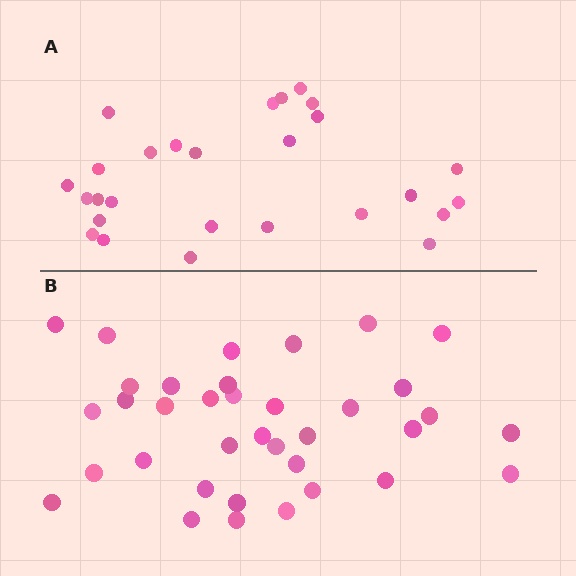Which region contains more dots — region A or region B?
Region B (the bottom region) has more dots.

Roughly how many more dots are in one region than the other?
Region B has roughly 8 or so more dots than region A.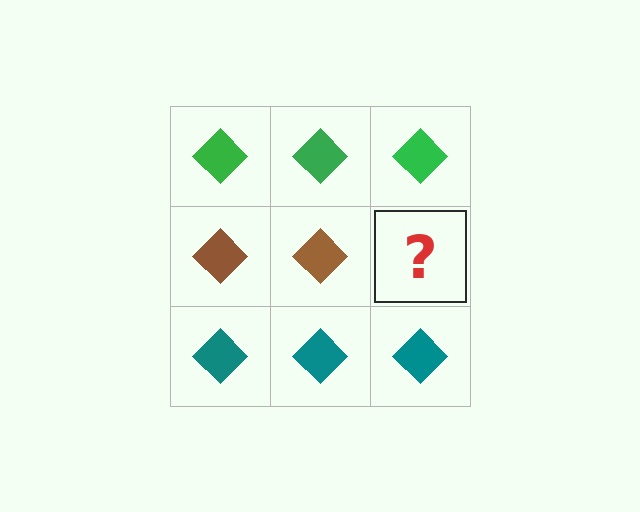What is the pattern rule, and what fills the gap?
The rule is that each row has a consistent color. The gap should be filled with a brown diamond.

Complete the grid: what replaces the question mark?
The question mark should be replaced with a brown diamond.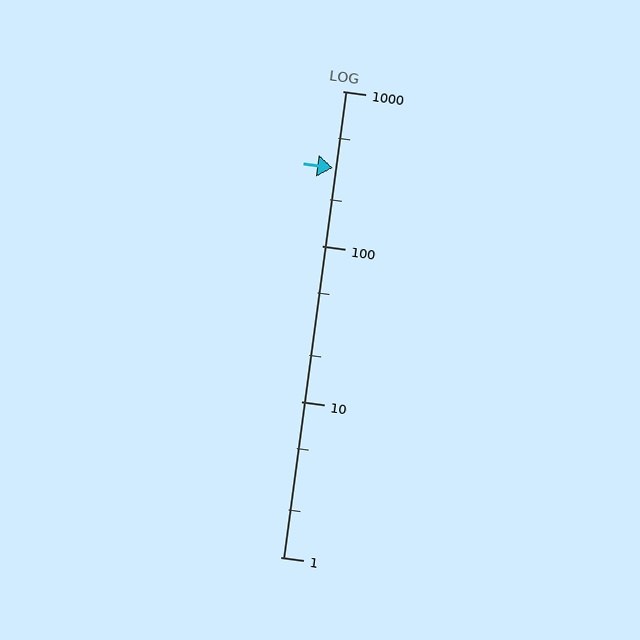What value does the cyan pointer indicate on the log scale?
The pointer indicates approximately 320.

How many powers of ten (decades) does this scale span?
The scale spans 3 decades, from 1 to 1000.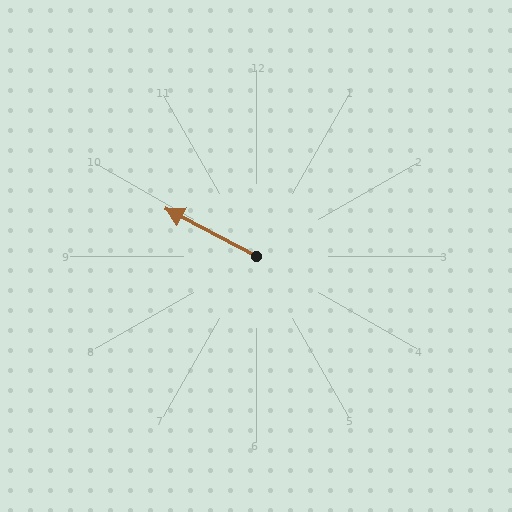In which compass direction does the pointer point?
Northwest.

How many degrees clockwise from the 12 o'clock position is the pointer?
Approximately 298 degrees.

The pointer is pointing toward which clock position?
Roughly 10 o'clock.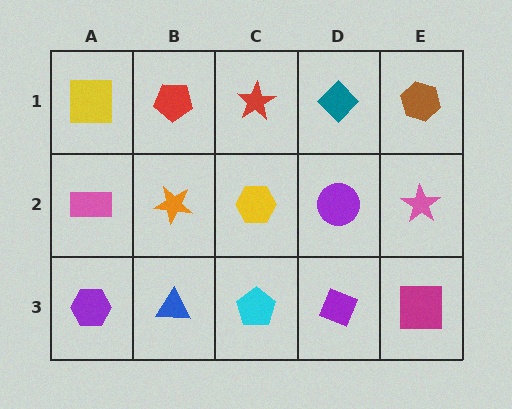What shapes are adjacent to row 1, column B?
An orange star (row 2, column B), a yellow square (row 1, column A), a red star (row 1, column C).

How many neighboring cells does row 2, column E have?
3.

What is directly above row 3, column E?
A pink star.